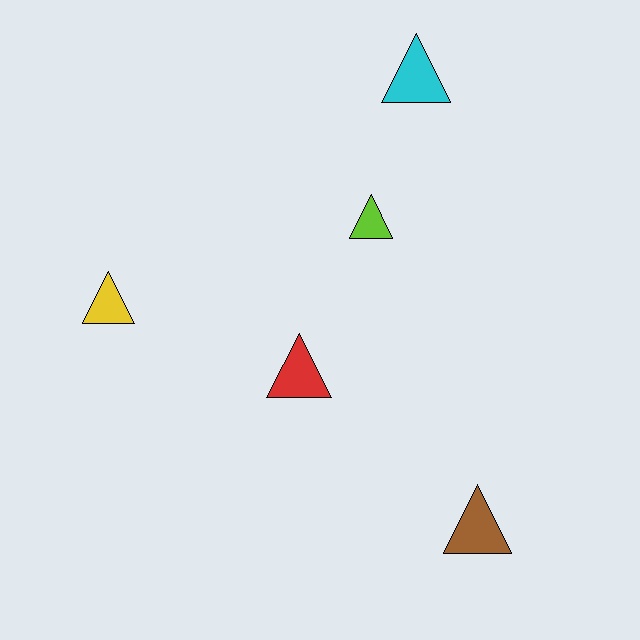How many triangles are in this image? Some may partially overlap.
There are 5 triangles.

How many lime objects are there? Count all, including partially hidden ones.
There is 1 lime object.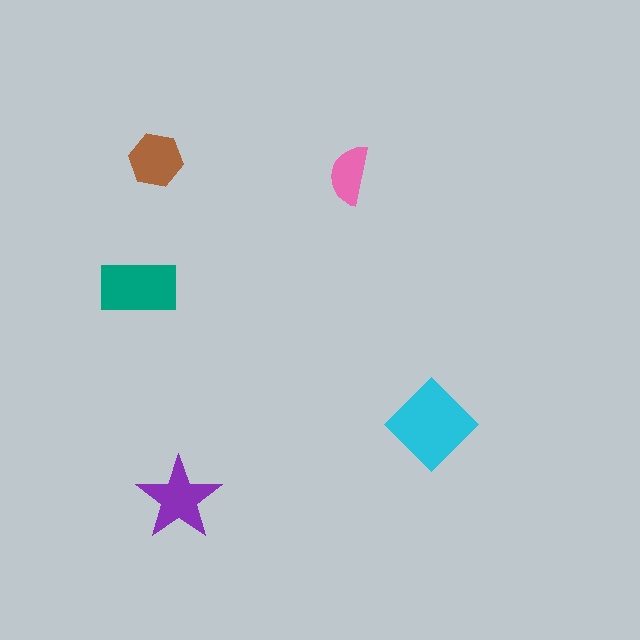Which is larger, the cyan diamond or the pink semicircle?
The cyan diamond.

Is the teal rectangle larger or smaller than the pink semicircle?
Larger.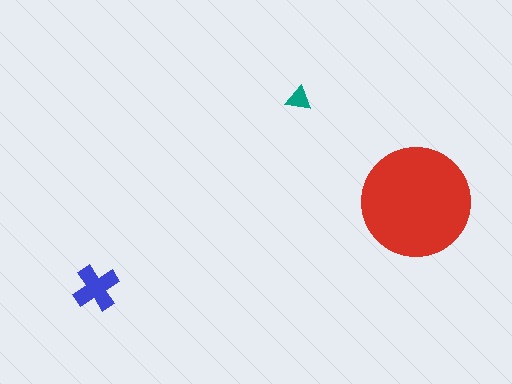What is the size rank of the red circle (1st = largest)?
1st.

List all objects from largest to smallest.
The red circle, the blue cross, the teal triangle.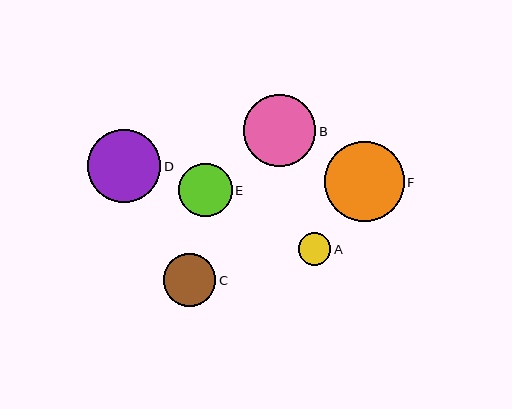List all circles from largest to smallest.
From largest to smallest: F, D, B, E, C, A.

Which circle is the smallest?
Circle A is the smallest with a size of approximately 33 pixels.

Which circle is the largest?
Circle F is the largest with a size of approximately 80 pixels.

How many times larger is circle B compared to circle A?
Circle B is approximately 2.2 times the size of circle A.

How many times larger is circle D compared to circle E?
Circle D is approximately 1.4 times the size of circle E.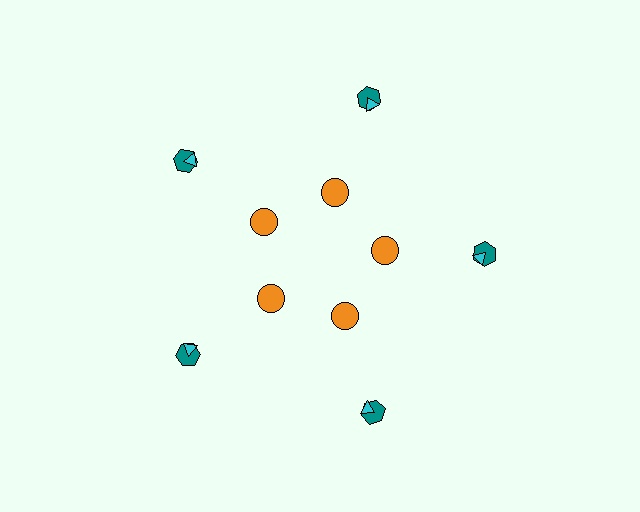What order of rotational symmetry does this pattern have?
This pattern has 5-fold rotational symmetry.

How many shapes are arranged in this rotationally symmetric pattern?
There are 15 shapes, arranged in 5 groups of 3.